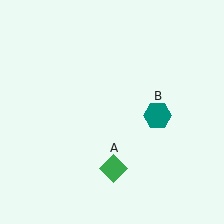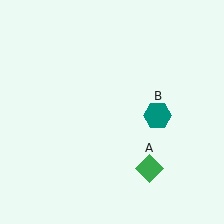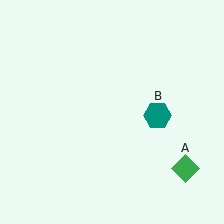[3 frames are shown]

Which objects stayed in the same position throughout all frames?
Teal hexagon (object B) remained stationary.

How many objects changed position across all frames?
1 object changed position: green diamond (object A).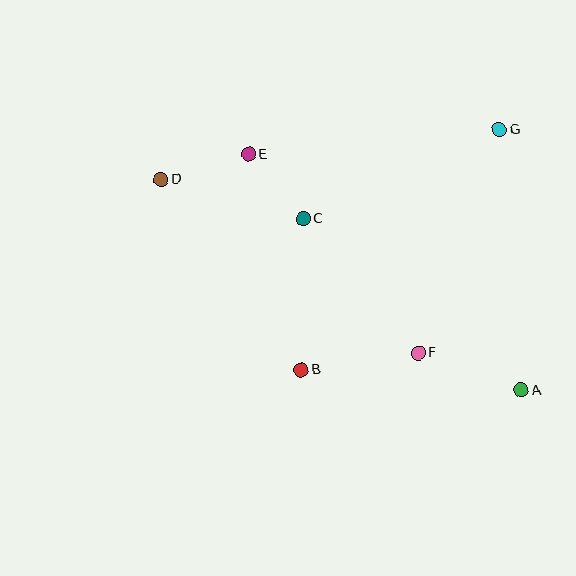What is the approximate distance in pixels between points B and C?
The distance between B and C is approximately 151 pixels.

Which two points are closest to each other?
Points C and E are closest to each other.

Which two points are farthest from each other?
Points A and D are farthest from each other.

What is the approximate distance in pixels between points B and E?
The distance between B and E is approximately 222 pixels.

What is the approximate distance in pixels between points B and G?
The distance between B and G is approximately 311 pixels.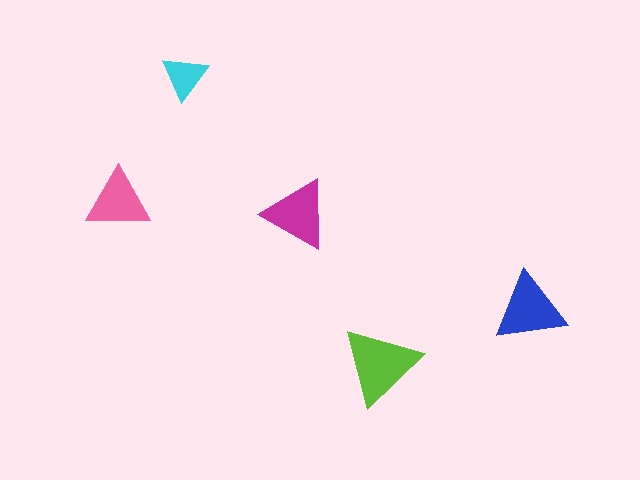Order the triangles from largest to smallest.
the lime one, the blue one, the magenta one, the pink one, the cyan one.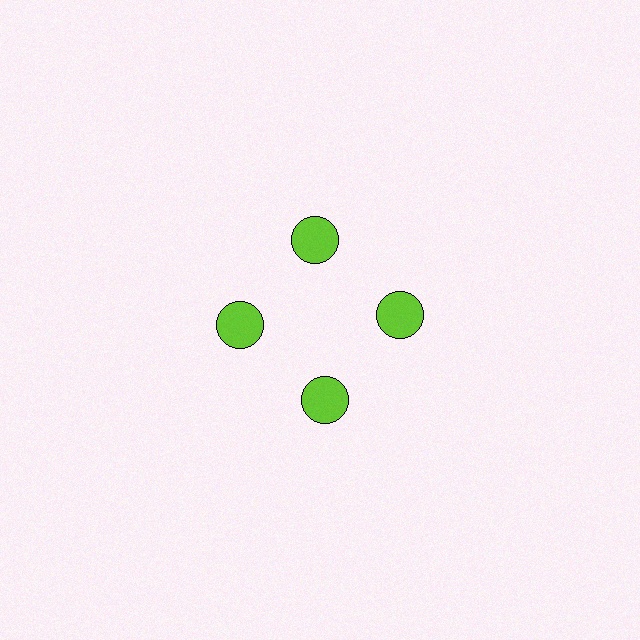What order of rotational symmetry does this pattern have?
This pattern has 4-fold rotational symmetry.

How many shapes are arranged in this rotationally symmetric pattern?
There are 4 shapes, arranged in 4 groups of 1.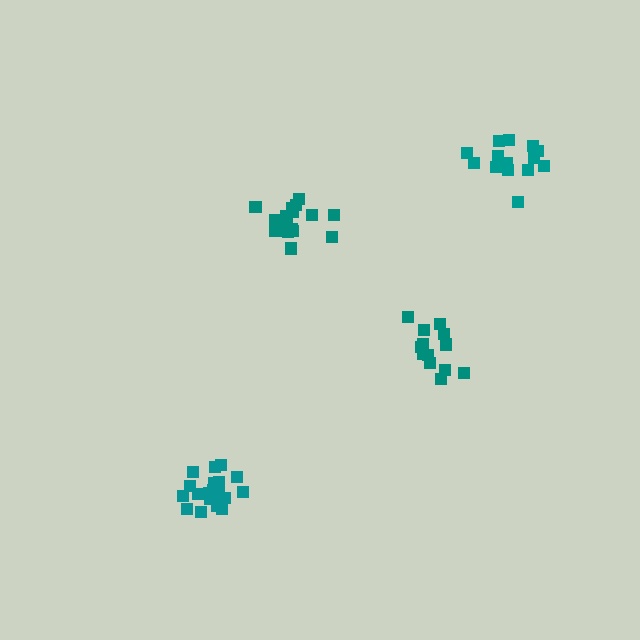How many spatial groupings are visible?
There are 4 spatial groupings.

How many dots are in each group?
Group 1: 14 dots, Group 2: 14 dots, Group 3: 20 dots, Group 4: 19 dots (67 total).